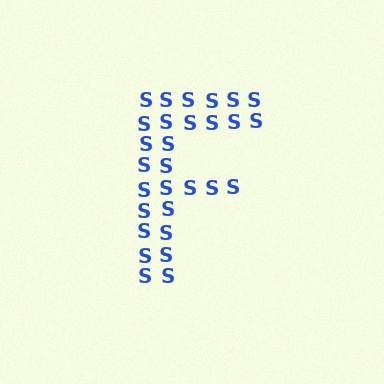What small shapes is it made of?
It is made of small letter S's.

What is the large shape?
The large shape is the letter F.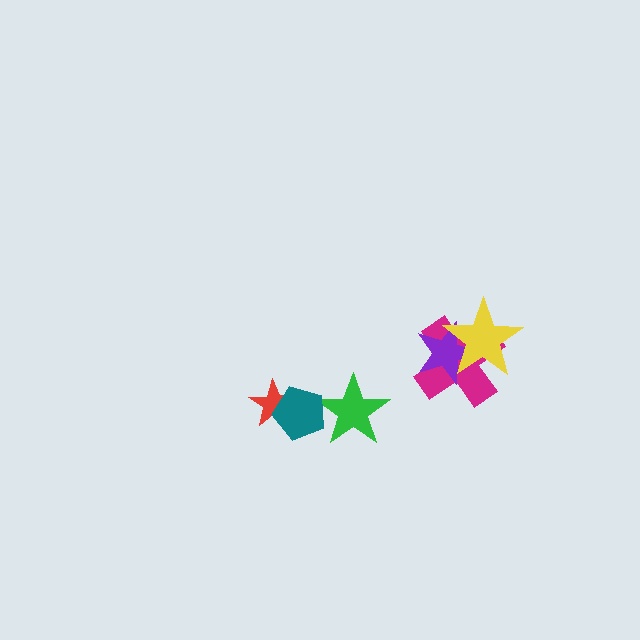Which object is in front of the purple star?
The yellow star is in front of the purple star.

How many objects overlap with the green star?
1 object overlaps with the green star.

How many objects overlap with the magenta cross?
2 objects overlap with the magenta cross.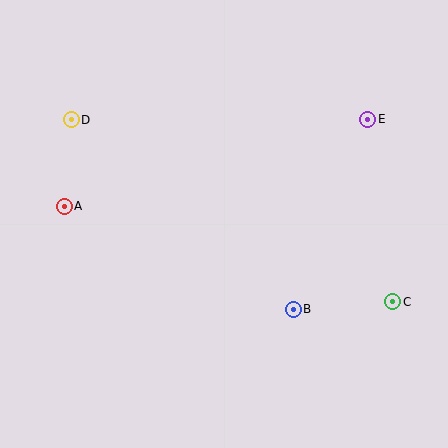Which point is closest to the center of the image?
Point B at (293, 309) is closest to the center.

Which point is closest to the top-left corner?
Point D is closest to the top-left corner.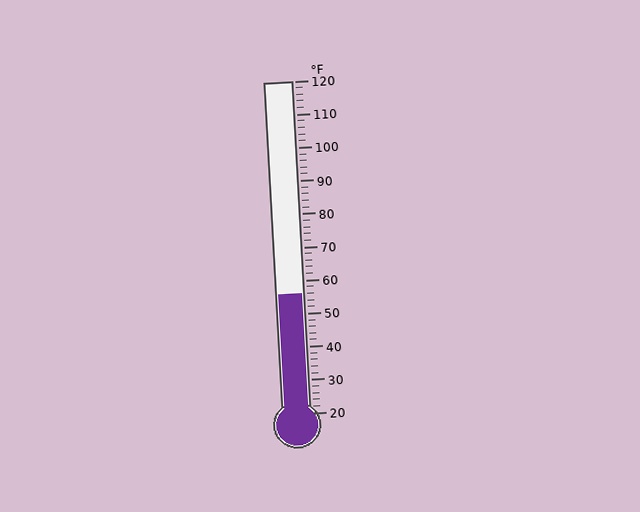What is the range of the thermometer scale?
The thermometer scale ranges from 20°F to 120°F.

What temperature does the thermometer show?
The thermometer shows approximately 56°F.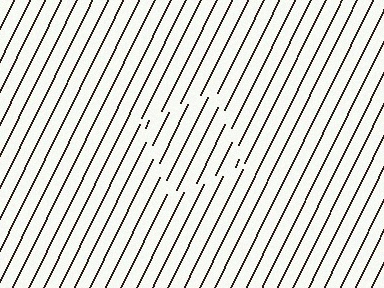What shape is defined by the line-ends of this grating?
An illusory square. The interior of the shape contains the same grating, shifted by half a period — the contour is defined by the phase discontinuity where line-ends from the inner and outer gratings abut.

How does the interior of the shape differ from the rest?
The interior of the shape contains the same grating, shifted by half a period — the contour is defined by the phase discontinuity where line-ends from the inner and outer gratings abut.